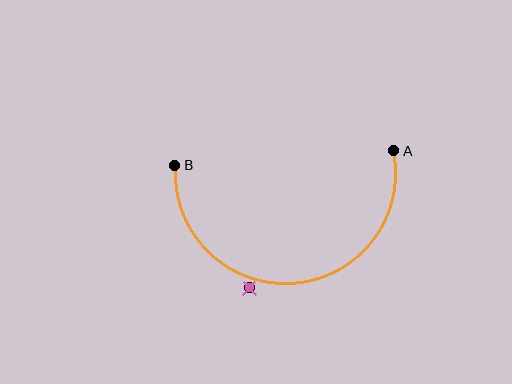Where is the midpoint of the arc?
The arc midpoint is the point on the curve farthest from the straight line joining A and B. It sits below that line.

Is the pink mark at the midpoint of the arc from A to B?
No — the pink mark does not lie on the arc at all. It sits slightly outside the curve.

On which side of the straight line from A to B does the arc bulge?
The arc bulges below the straight line connecting A and B.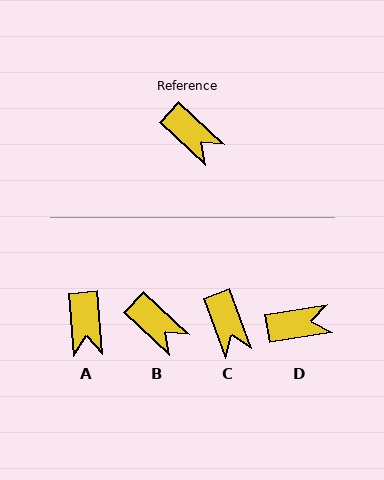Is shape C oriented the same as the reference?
No, it is off by about 27 degrees.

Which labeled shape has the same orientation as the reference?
B.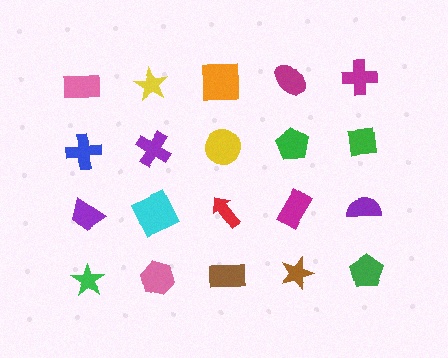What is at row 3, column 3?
A red arrow.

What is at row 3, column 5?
A purple semicircle.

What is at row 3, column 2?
A cyan square.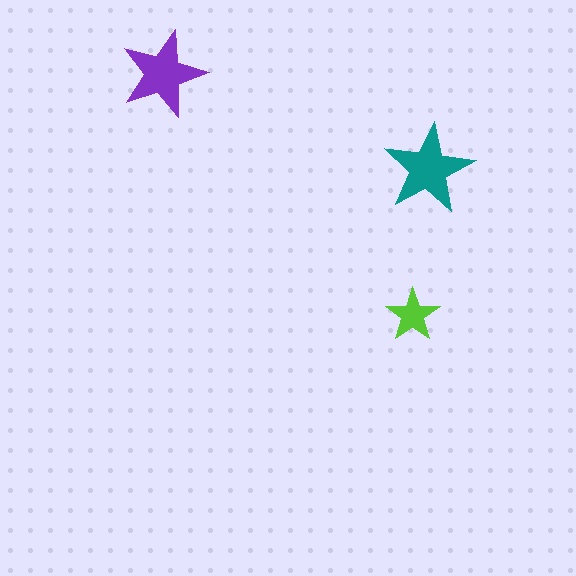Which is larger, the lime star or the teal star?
The teal one.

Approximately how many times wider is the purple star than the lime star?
About 1.5 times wider.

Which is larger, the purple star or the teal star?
The teal one.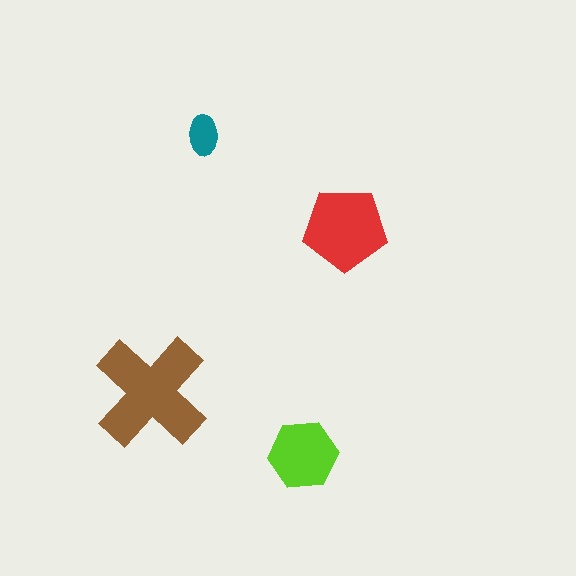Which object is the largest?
The brown cross.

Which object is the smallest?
The teal ellipse.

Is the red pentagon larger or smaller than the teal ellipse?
Larger.